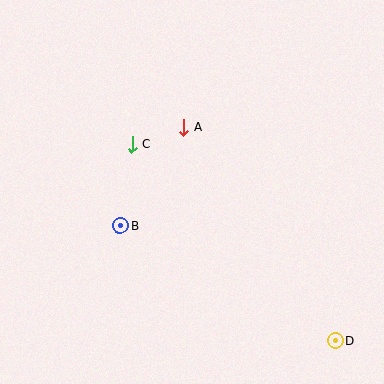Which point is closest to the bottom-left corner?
Point B is closest to the bottom-left corner.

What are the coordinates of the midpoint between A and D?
The midpoint between A and D is at (260, 234).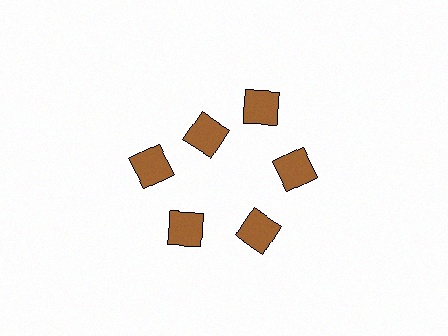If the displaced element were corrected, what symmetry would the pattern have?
It would have 6-fold rotational symmetry — the pattern would map onto itself every 60 degrees.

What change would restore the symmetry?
The symmetry would be restored by moving it outward, back onto the ring so that all 6 diamonds sit at equal angles and equal distance from the center.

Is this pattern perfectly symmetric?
No. The 6 brown diamonds are arranged in a ring, but one element near the 11 o'clock position is pulled inward toward the center, breaking the 6-fold rotational symmetry.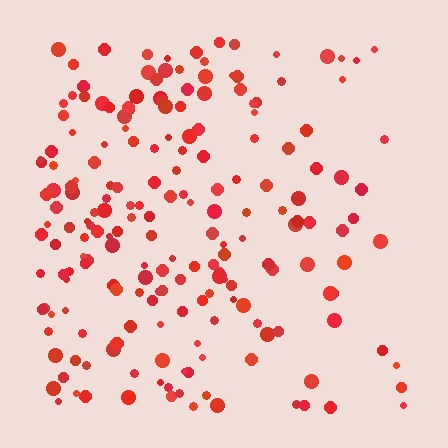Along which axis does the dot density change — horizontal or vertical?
Horizontal.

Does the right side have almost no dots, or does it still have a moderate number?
Still a moderate number, just noticeably fewer than the left.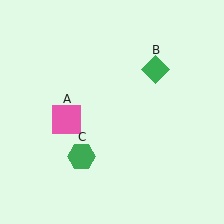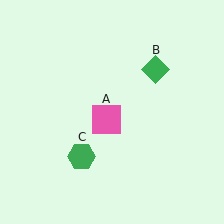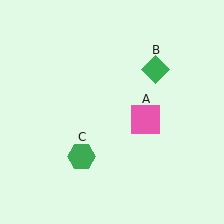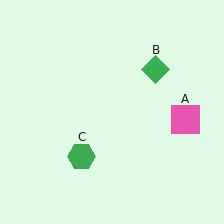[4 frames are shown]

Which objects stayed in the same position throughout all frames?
Green diamond (object B) and green hexagon (object C) remained stationary.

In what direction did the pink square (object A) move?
The pink square (object A) moved right.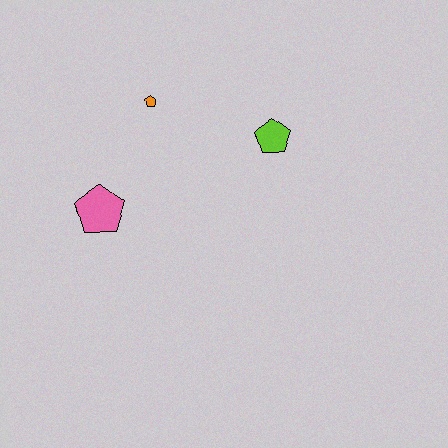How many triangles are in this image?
There are no triangles.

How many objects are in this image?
There are 3 objects.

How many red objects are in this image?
There are no red objects.